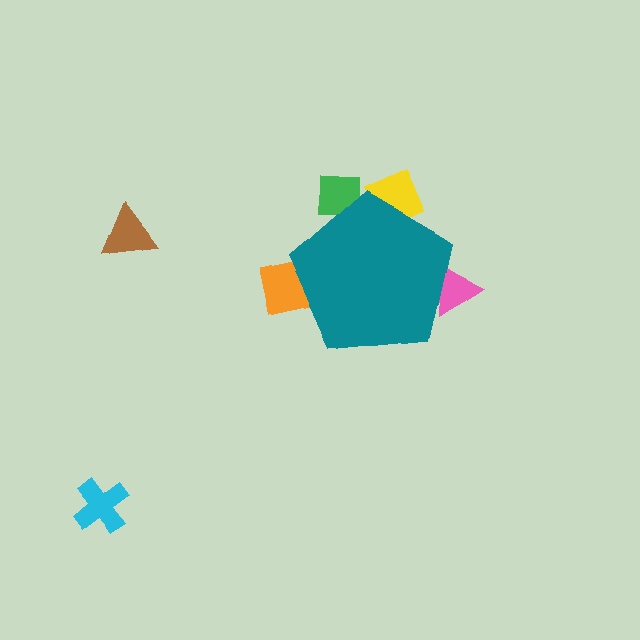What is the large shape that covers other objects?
A teal pentagon.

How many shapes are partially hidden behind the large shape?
4 shapes are partially hidden.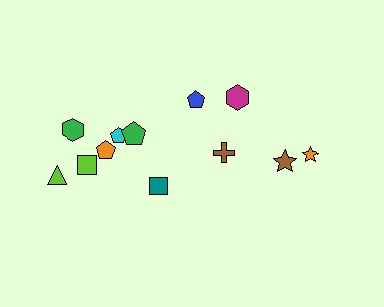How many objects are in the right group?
There are 5 objects.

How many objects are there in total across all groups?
There are 12 objects.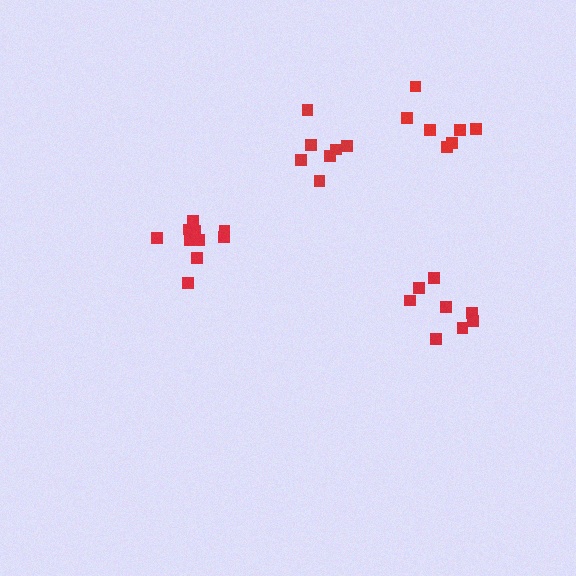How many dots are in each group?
Group 1: 8 dots, Group 2: 10 dots, Group 3: 7 dots, Group 4: 7 dots (32 total).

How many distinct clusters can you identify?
There are 4 distinct clusters.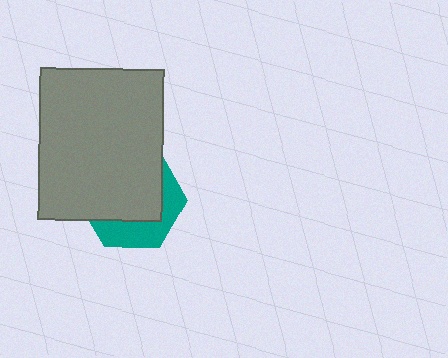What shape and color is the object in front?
The object in front is a gray rectangle.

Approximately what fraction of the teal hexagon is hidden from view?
Roughly 66% of the teal hexagon is hidden behind the gray rectangle.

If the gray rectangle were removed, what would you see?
You would see the complete teal hexagon.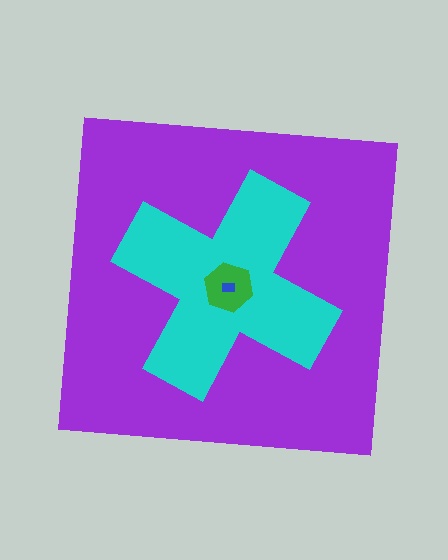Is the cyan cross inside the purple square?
Yes.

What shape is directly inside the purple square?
The cyan cross.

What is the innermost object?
The blue rectangle.